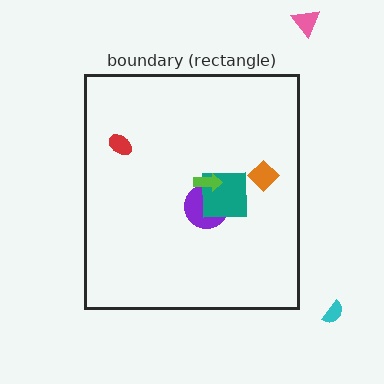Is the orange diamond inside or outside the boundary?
Inside.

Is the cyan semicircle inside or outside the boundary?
Outside.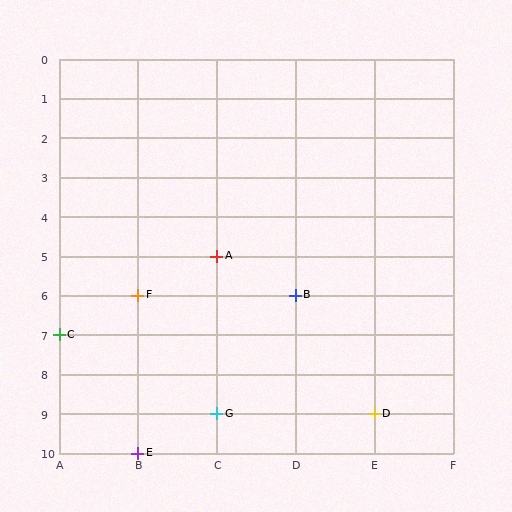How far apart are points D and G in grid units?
Points D and G are 2 columns apart.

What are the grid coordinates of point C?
Point C is at grid coordinates (A, 7).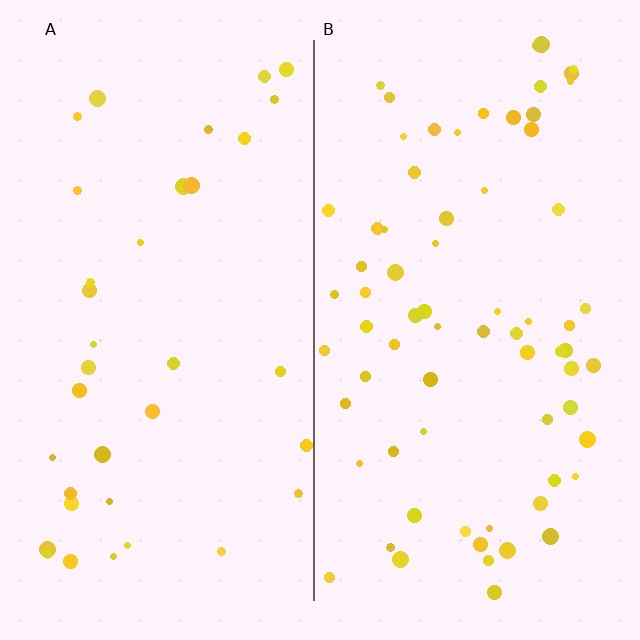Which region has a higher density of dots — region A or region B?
B (the right).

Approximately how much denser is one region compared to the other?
Approximately 2.0× — region B over region A.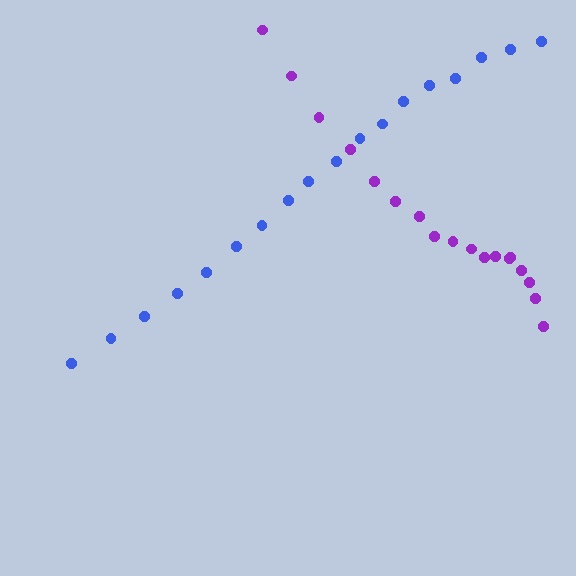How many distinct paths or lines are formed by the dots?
There are 2 distinct paths.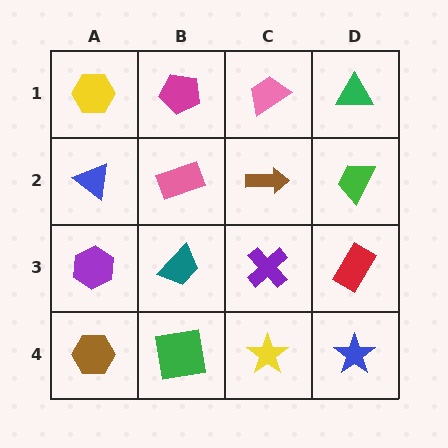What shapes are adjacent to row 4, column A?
A purple hexagon (row 3, column A), a green square (row 4, column B).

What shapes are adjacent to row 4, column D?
A red rectangle (row 3, column D), a yellow star (row 4, column C).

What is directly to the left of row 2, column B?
A blue triangle.